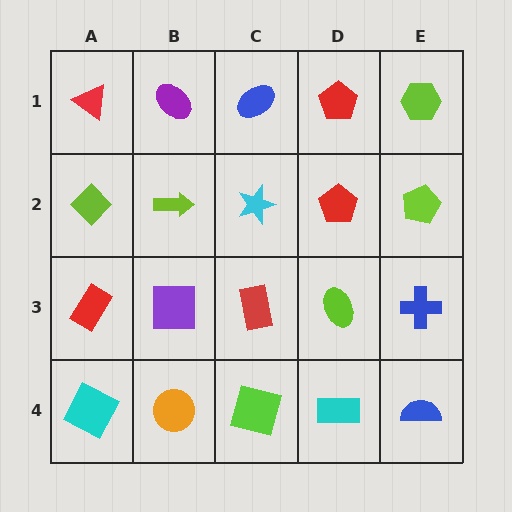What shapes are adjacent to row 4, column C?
A red rectangle (row 3, column C), an orange circle (row 4, column B), a cyan rectangle (row 4, column D).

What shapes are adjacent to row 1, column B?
A lime arrow (row 2, column B), a red triangle (row 1, column A), a blue ellipse (row 1, column C).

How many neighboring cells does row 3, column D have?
4.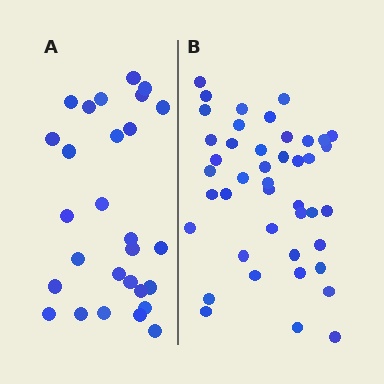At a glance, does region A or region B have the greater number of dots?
Region B (the right region) has more dots.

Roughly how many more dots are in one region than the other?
Region B has approximately 15 more dots than region A.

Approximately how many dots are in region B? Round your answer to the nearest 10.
About 40 dots. (The exact count is 43, which rounds to 40.)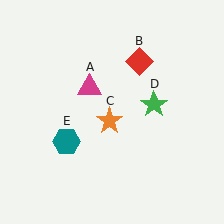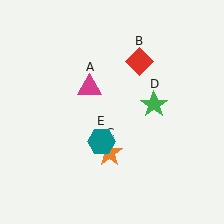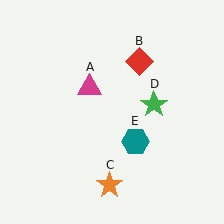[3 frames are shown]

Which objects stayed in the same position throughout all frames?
Magenta triangle (object A) and red diamond (object B) and green star (object D) remained stationary.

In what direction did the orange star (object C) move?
The orange star (object C) moved down.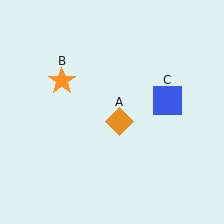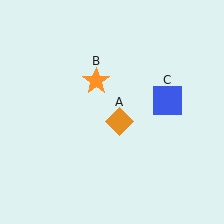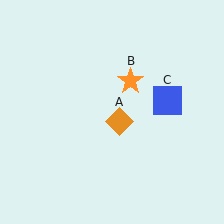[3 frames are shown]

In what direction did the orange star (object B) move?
The orange star (object B) moved right.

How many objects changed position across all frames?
1 object changed position: orange star (object B).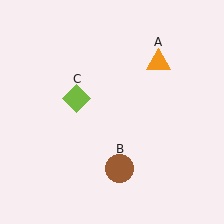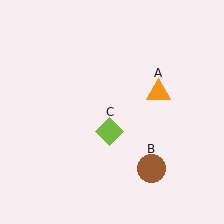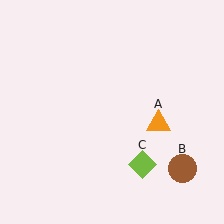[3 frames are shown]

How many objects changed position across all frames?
3 objects changed position: orange triangle (object A), brown circle (object B), lime diamond (object C).